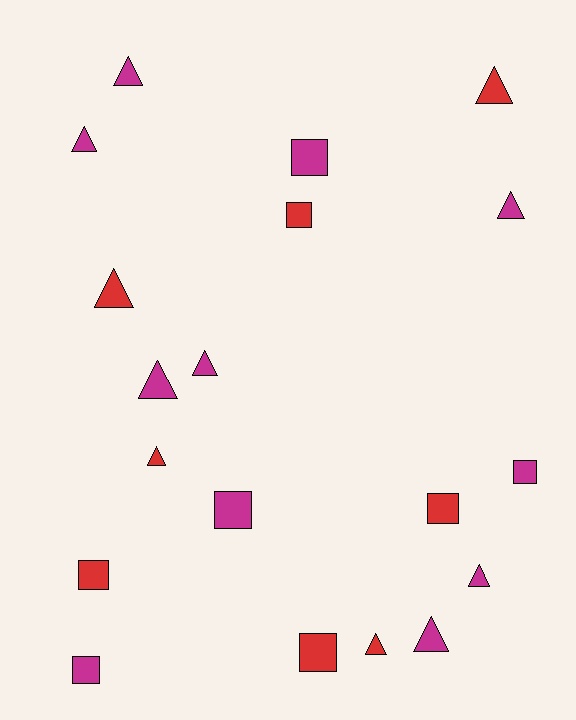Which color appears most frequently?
Magenta, with 11 objects.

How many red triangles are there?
There are 4 red triangles.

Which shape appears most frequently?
Triangle, with 11 objects.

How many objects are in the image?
There are 19 objects.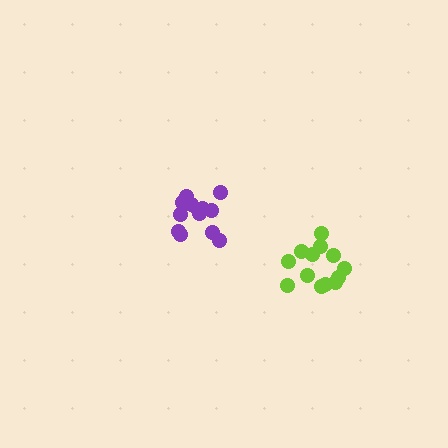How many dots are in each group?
Group 1: 13 dots, Group 2: 13 dots (26 total).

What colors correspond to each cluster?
The clusters are colored: purple, lime.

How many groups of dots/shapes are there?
There are 2 groups.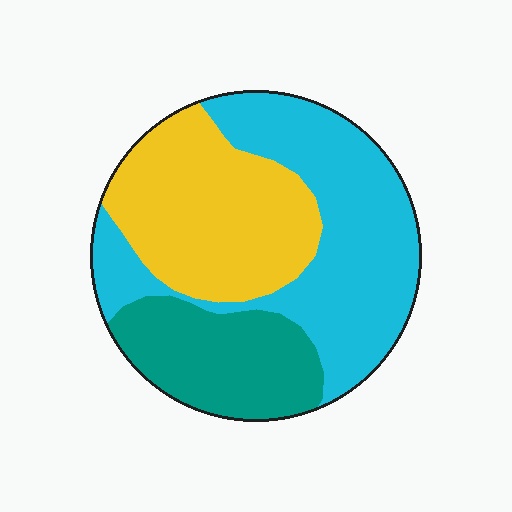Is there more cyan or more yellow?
Cyan.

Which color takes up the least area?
Teal, at roughly 25%.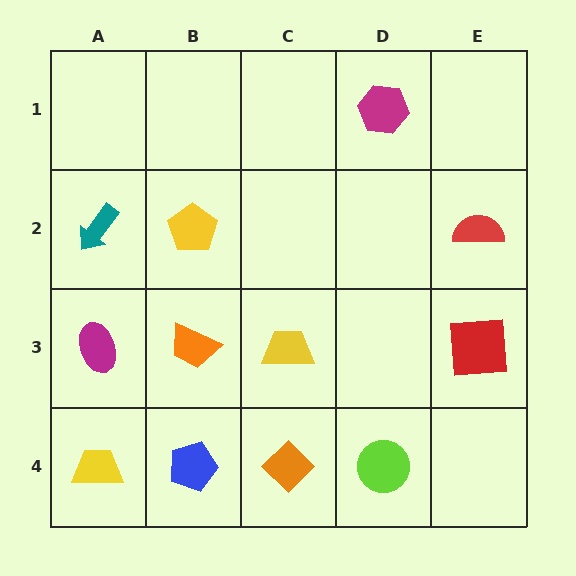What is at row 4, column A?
A yellow trapezoid.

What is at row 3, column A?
A magenta ellipse.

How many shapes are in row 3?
4 shapes.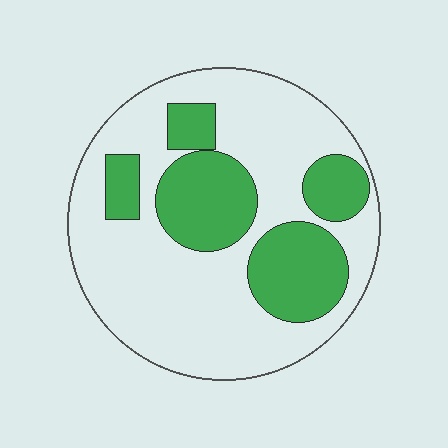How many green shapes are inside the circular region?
5.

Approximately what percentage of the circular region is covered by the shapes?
Approximately 30%.